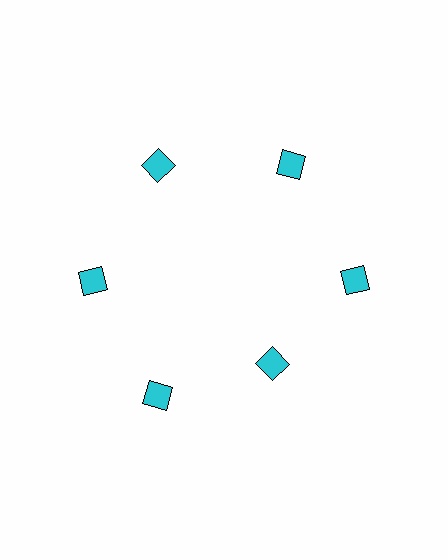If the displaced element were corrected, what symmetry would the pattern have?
It would have 6-fold rotational symmetry — the pattern would map onto itself every 60 degrees.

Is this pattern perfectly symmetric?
No. The 6 cyan diamonds are arranged in a ring, but one element near the 5 o'clock position is pulled inward toward the center, breaking the 6-fold rotational symmetry.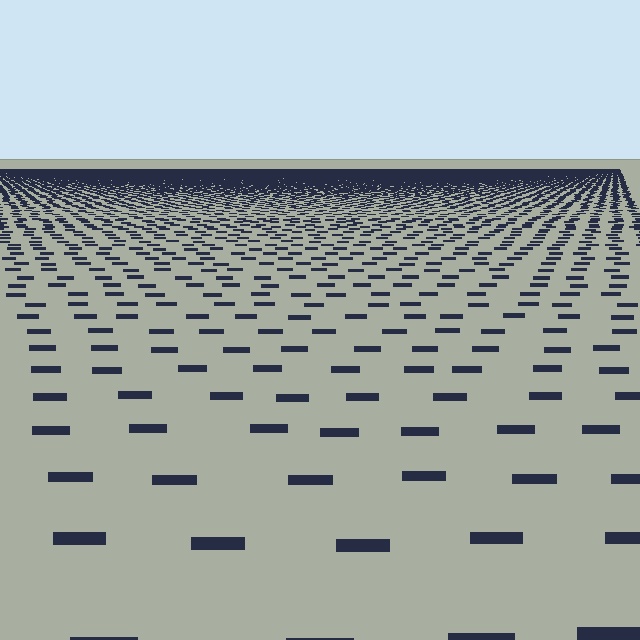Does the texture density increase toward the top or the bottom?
Density increases toward the top.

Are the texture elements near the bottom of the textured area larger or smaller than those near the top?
Larger. Near the bottom, elements are closer to the viewer and appear at a bigger on-screen size.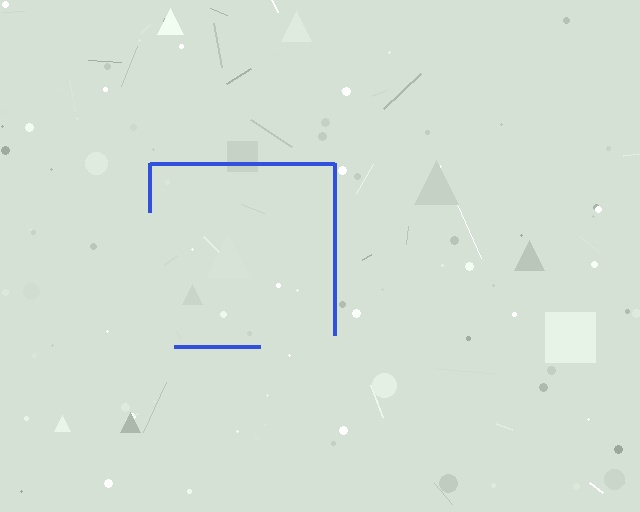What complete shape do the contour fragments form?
The contour fragments form a square.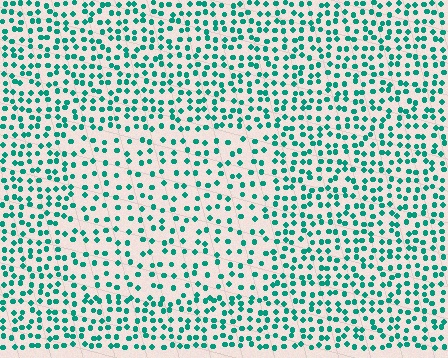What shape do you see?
I see a rectangle.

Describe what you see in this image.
The image contains small teal elements arranged at two different densities. A rectangle-shaped region is visible where the elements are less densely packed than the surrounding area.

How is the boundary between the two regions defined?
The boundary is defined by a change in element density (approximately 1.6x ratio). All elements are the same color, size, and shape.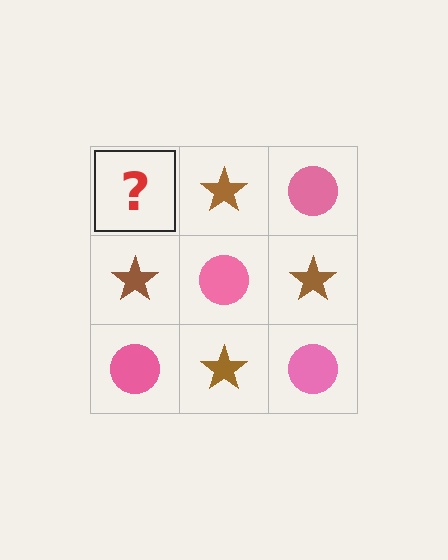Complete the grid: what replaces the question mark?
The question mark should be replaced with a pink circle.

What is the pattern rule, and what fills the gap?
The rule is that it alternates pink circle and brown star in a checkerboard pattern. The gap should be filled with a pink circle.